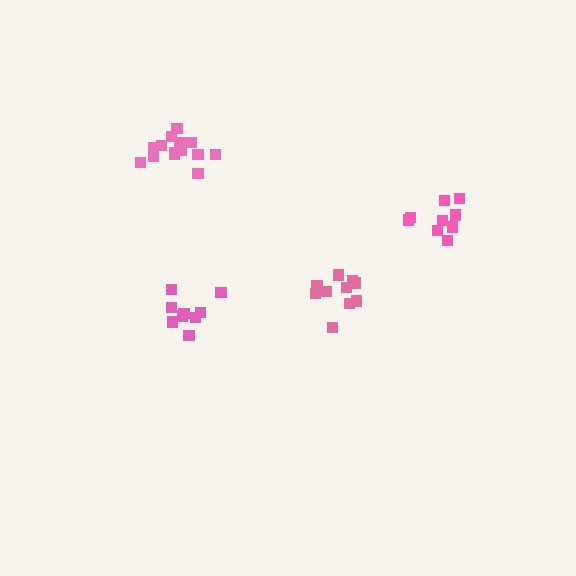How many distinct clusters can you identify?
There are 4 distinct clusters.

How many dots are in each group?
Group 1: 10 dots, Group 2: 9 dots, Group 3: 9 dots, Group 4: 15 dots (43 total).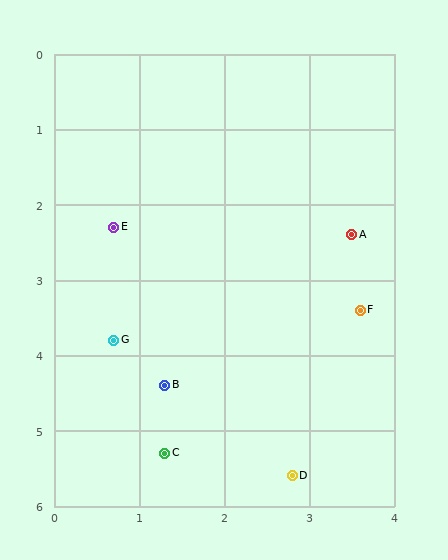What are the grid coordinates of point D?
Point D is at approximately (2.8, 5.6).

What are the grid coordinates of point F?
Point F is at approximately (3.6, 3.4).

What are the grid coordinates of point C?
Point C is at approximately (1.3, 5.3).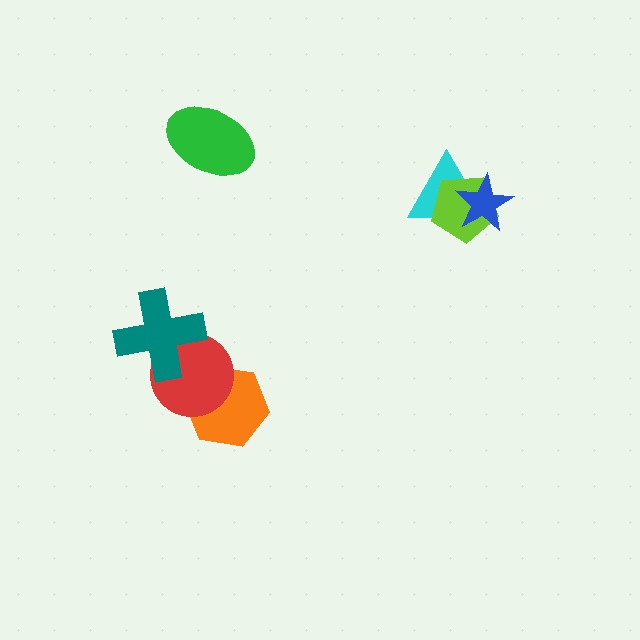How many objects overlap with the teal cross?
1 object overlaps with the teal cross.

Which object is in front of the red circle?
The teal cross is in front of the red circle.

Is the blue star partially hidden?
No, no other shape covers it.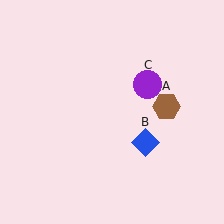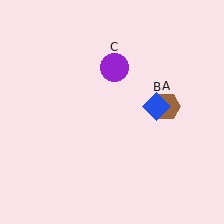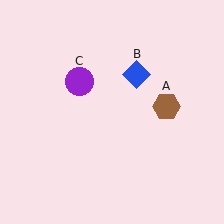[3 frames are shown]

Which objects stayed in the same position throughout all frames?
Brown hexagon (object A) remained stationary.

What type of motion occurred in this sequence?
The blue diamond (object B), purple circle (object C) rotated counterclockwise around the center of the scene.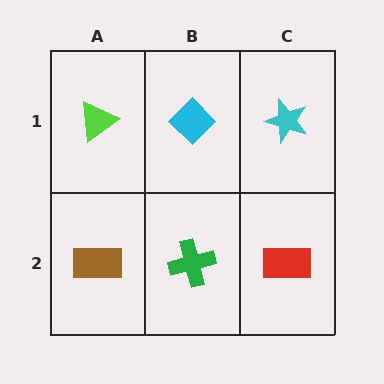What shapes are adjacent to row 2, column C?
A cyan star (row 1, column C), a green cross (row 2, column B).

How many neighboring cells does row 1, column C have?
2.